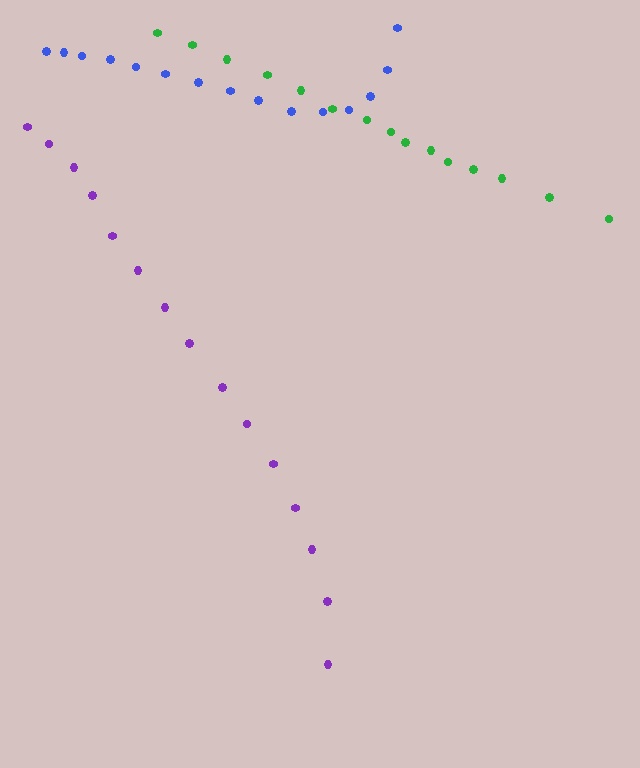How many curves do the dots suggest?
There are 3 distinct paths.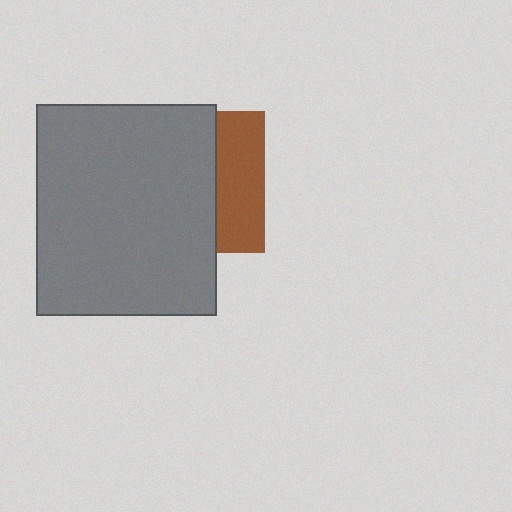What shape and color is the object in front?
The object in front is a gray rectangle.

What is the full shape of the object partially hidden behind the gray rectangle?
The partially hidden object is a brown square.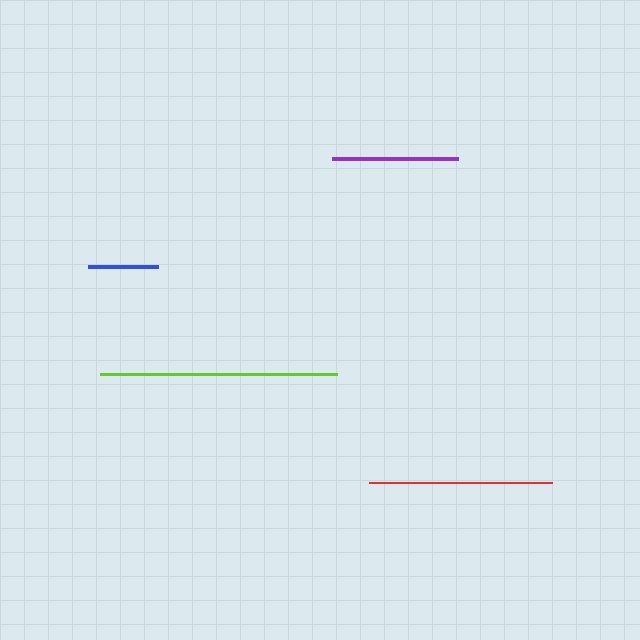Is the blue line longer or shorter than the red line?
The red line is longer than the blue line.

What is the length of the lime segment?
The lime segment is approximately 237 pixels long.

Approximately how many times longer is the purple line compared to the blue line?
The purple line is approximately 1.8 times the length of the blue line.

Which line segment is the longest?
The lime line is the longest at approximately 237 pixels.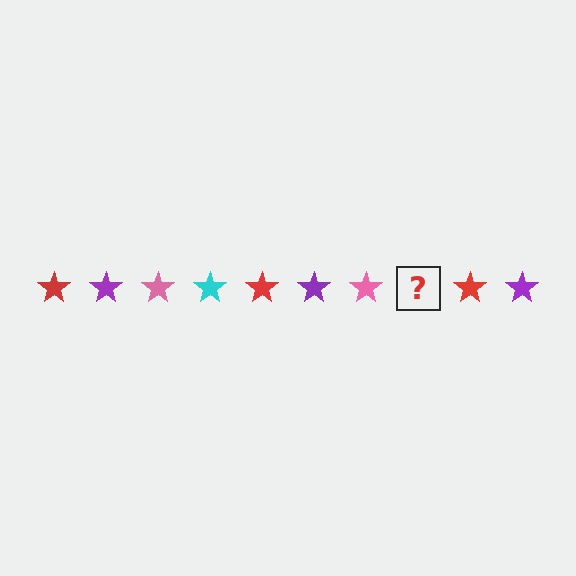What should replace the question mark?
The question mark should be replaced with a cyan star.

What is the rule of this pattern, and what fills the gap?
The rule is that the pattern cycles through red, purple, pink, cyan stars. The gap should be filled with a cyan star.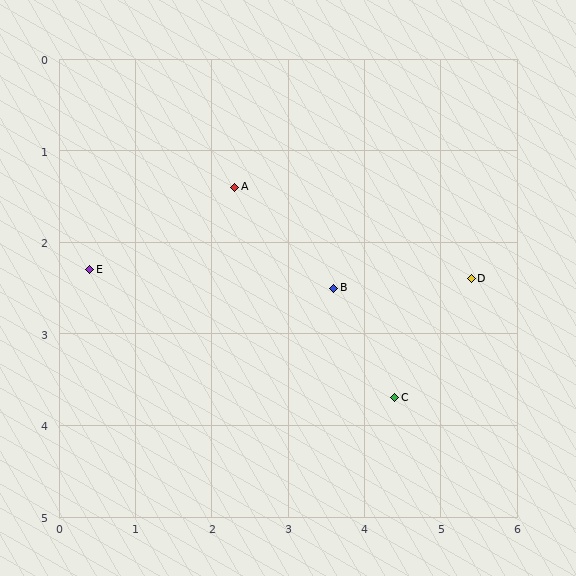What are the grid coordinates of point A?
Point A is at approximately (2.3, 1.4).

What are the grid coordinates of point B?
Point B is at approximately (3.6, 2.5).